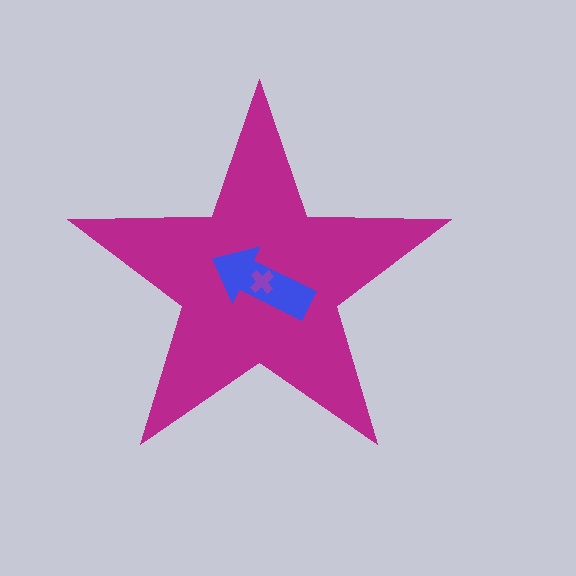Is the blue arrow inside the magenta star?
Yes.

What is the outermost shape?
The magenta star.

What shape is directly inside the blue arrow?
The purple cross.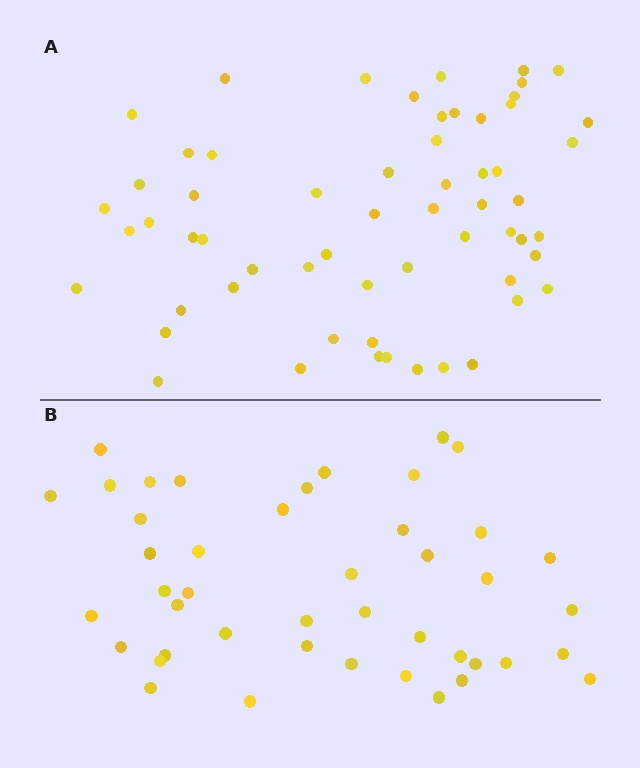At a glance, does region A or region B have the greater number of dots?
Region A (the top region) has more dots.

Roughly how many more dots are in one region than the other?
Region A has approximately 15 more dots than region B.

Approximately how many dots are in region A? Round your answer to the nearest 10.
About 60 dots.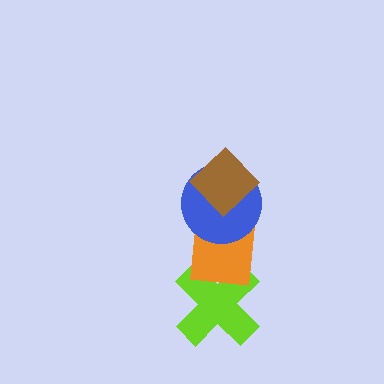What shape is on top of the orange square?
The blue circle is on top of the orange square.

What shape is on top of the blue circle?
The brown diamond is on top of the blue circle.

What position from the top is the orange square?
The orange square is 3rd from the top.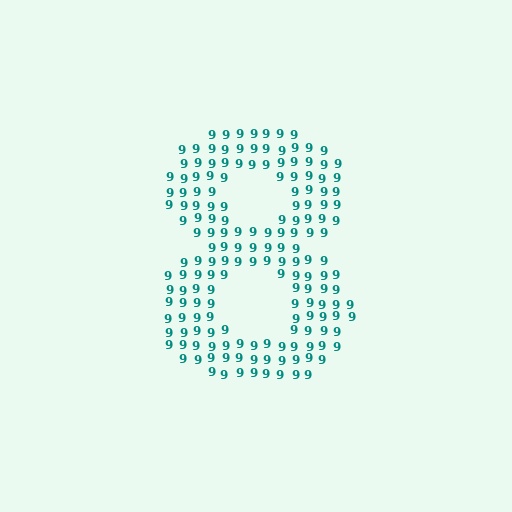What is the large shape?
The large shape is the digit 8.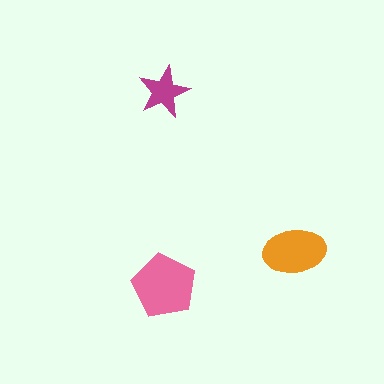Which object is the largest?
The pink pentagon.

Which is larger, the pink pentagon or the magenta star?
The pink pentagon.